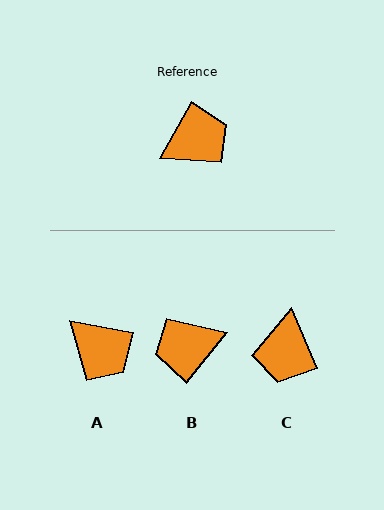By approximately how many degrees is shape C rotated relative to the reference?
Approximately 127 degrees clockwise.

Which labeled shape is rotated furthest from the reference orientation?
B, about 171 degrees away.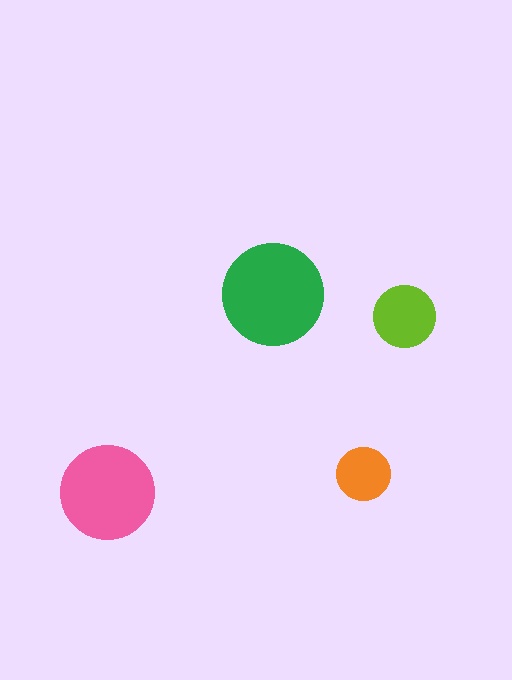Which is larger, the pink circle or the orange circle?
The pink one.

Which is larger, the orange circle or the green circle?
The green one.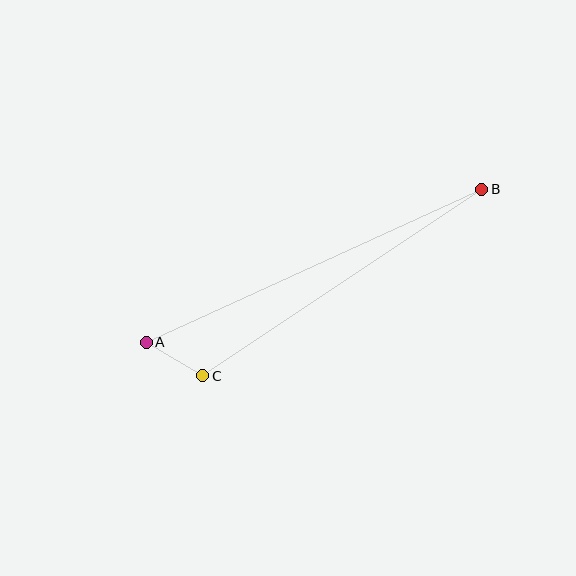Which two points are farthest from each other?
Points A and B are farthest from each other.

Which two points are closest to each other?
Points A and C are closest to each other.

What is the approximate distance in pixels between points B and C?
The distance between B and C is approximately 335 pixels.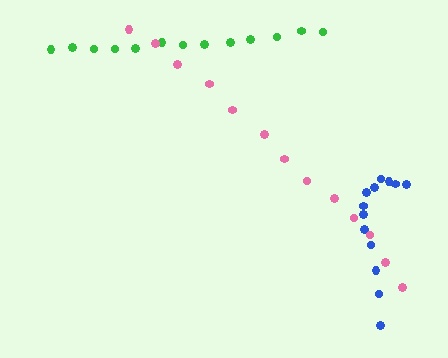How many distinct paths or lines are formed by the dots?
There are 3 distinct paths.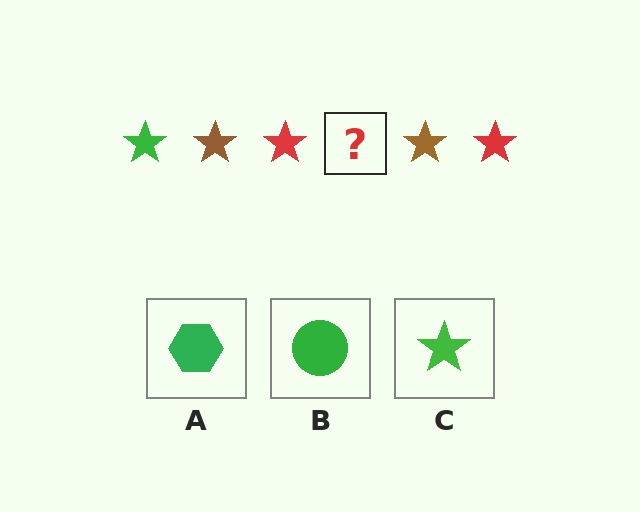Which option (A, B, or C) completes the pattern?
C.